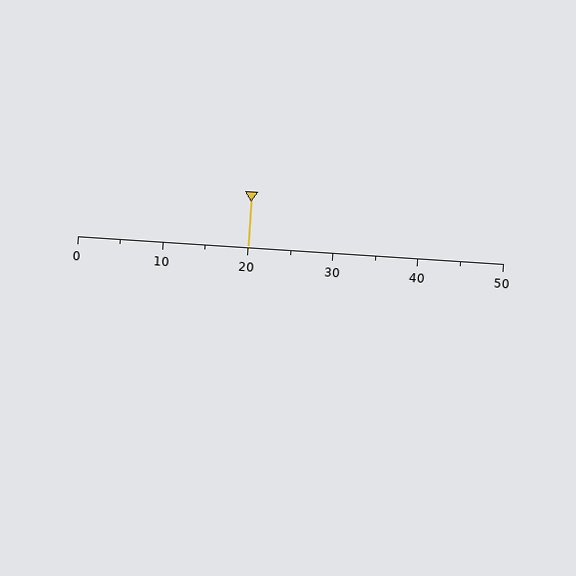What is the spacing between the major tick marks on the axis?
The major ticks are spaced 10 apart.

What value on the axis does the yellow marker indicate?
The marker indicates approximately 20.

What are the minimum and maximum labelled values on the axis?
The axis runs from 0 to 50.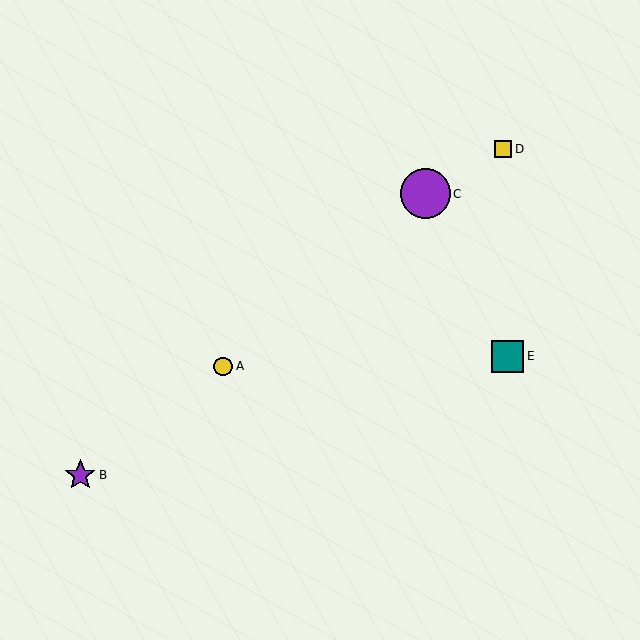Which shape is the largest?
The purple circle (labeled C) is the largest.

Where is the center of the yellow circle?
The center of the yellow circle is at (223, 366).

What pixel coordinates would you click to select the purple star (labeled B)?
Click at (80, 475) to select the purple star B.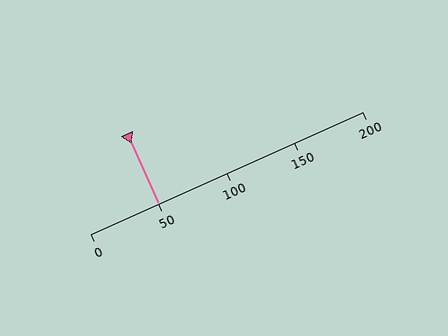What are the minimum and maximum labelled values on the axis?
The axis runs from 0 to 200.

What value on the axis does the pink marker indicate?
The marker indicates approximately 50.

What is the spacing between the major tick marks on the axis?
The major ticks are spaced 50 apart.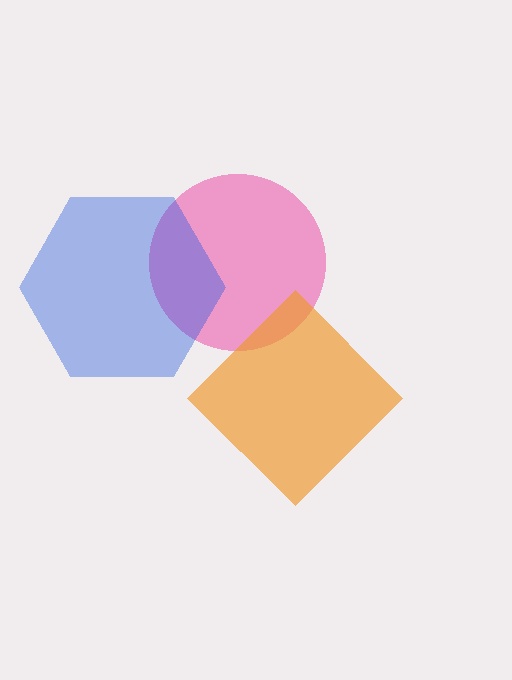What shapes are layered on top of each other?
The layered shapes are: a pink circle, an orange diamond, a blue hexagon.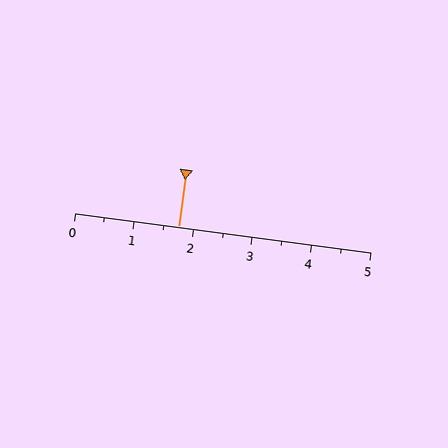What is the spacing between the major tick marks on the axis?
The major ticks are spaced 1 apart.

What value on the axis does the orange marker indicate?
The marker indicates approximately 1.8.